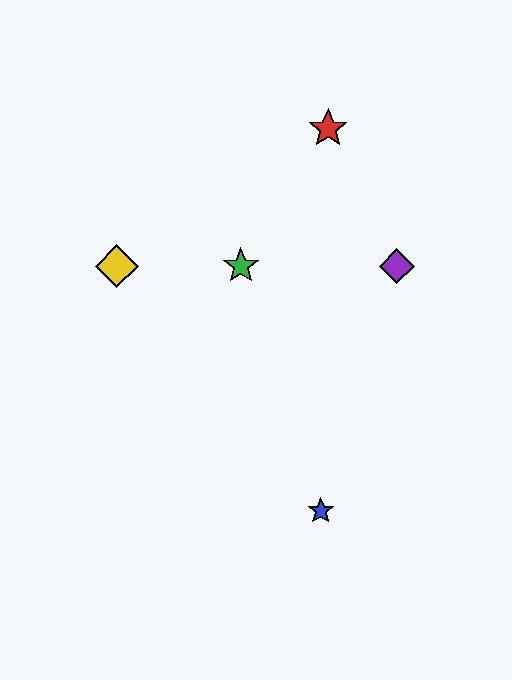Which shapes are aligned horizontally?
The green star, the yellow diamond, the purple diamond are aligned horizontally.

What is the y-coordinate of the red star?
The red star is at y≈129.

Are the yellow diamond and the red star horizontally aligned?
No, the yellow diamond is at y≈266 and the red star is at y≈129.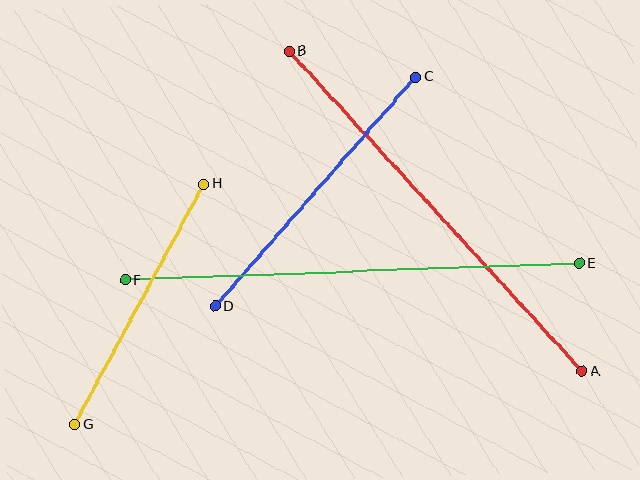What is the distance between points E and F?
The distance is approximately 454 pixels.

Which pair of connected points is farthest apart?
Points E and F are farthest apart.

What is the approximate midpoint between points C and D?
The midpoint is at approximately (316, 192) pixels.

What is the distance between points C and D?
The distance is approximately 304 pixels.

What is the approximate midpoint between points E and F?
The midpoint is at approximately (352, 272) pixels.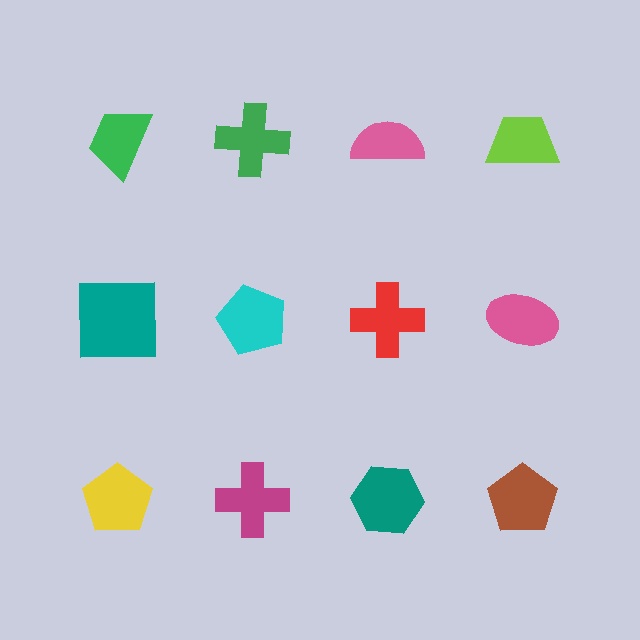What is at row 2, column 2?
A cyan pentagon.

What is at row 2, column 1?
A teal square.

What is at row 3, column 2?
A magenta cross.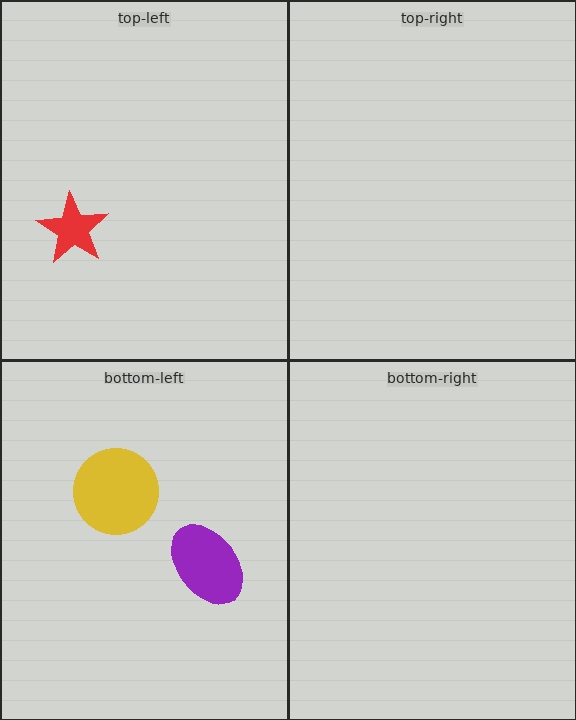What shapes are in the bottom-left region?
The purple ellipse, the yellow circle.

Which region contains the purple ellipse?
The bottom-left region.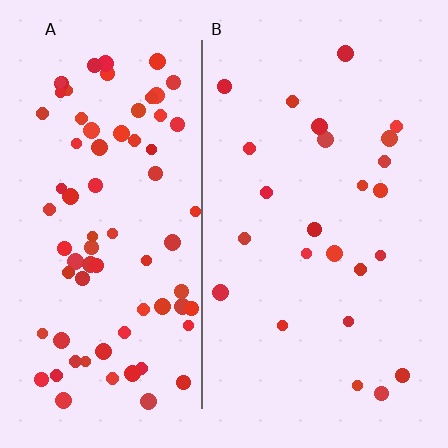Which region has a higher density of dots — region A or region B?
A (the left).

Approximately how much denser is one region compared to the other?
Approximately 3.2× — region A over region B.